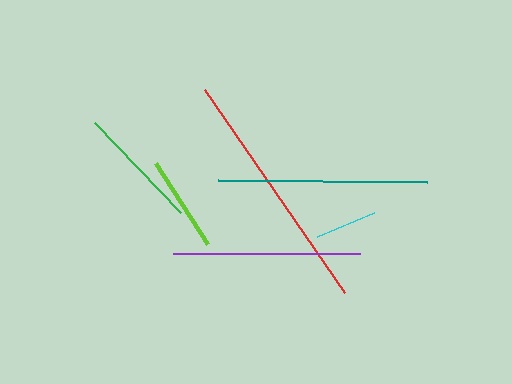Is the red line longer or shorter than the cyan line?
The red line is longer than the cyan line.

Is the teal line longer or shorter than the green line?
The teal line is longer than the green line.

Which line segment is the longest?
The red line is the longest at approximately 247 pixels.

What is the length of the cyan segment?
The cyan segment is approximately 62 pixels long.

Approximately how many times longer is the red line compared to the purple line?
The red line is approximately 1.3 times the length of the purple line.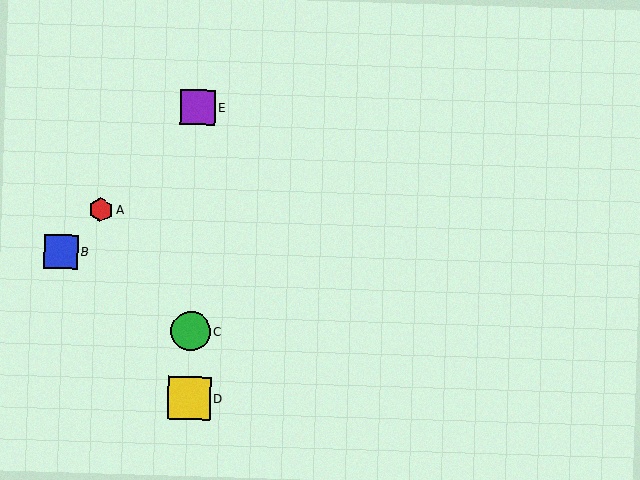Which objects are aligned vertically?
Objects C, D, E are aligned vertically.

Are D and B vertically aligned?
No, D is at x≈189 and B is at x≈61.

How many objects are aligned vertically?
3 objects (C, D, E) are aligned vertically.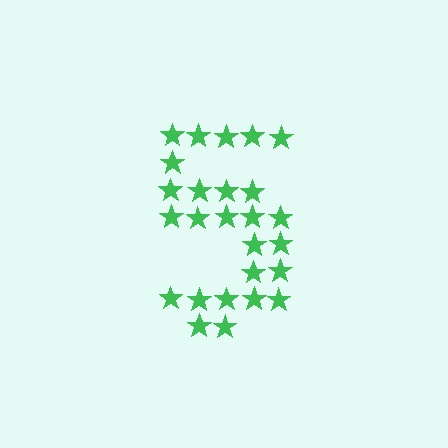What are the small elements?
The small elements are stars.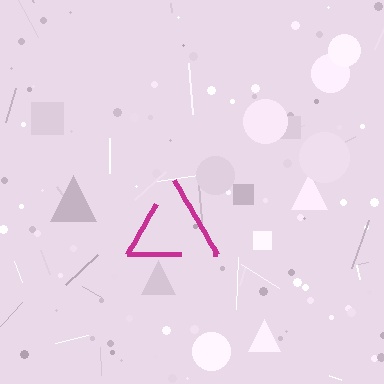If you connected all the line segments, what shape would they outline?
They would outline a triangle.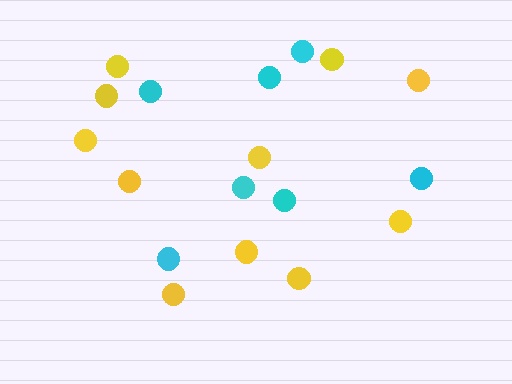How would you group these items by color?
There are 2 groups: one group of yellow circles (11) and one group of cyan circles (7).